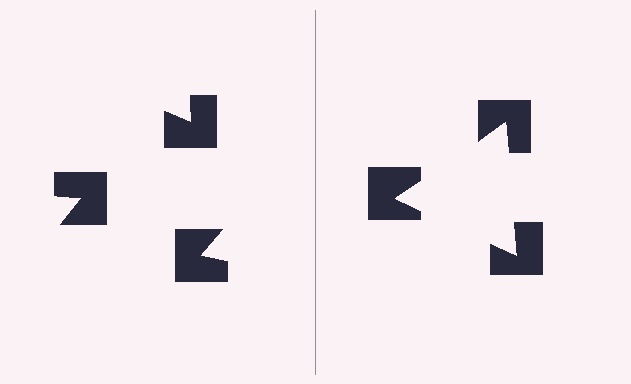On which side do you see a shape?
An illusory triangle appears on the right side. On the left side the wedge cuts are rotated, so no coherent shape forms.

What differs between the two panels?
The notched squares are positioned identically on both sides; only the wedge orientations differ. On the right they align to a triangle; on the left they are misaligned.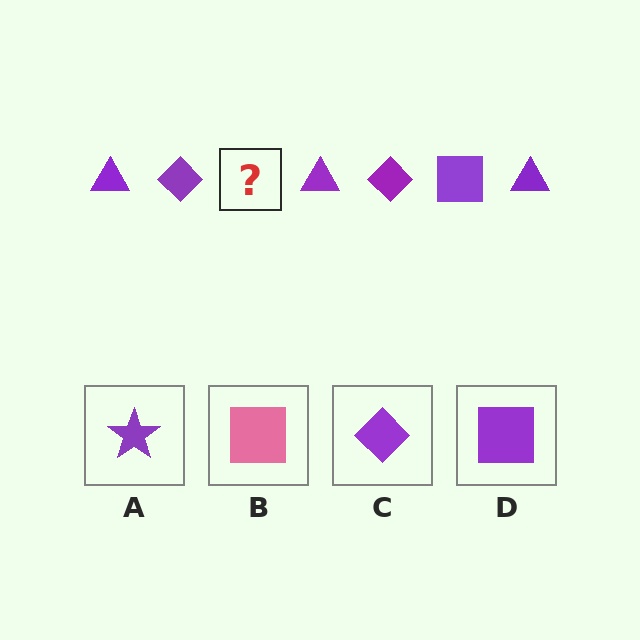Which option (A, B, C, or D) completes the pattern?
D.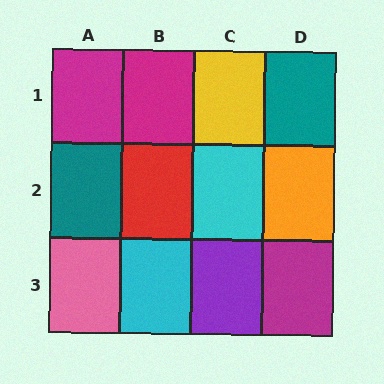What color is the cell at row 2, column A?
Teal.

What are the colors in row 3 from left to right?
Pink, cyan, purple, magenta.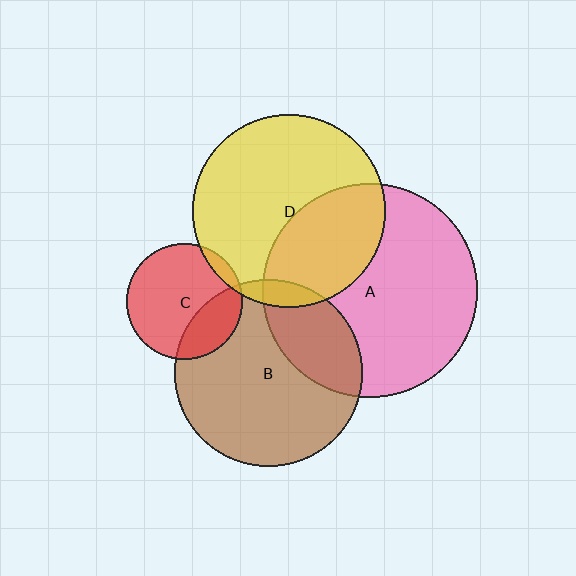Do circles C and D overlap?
Yes.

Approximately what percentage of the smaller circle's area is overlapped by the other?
Approximately 5%.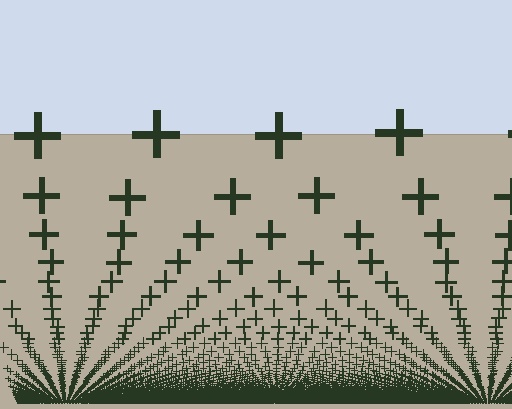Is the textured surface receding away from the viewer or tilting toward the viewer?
The surface appears to tilt toward the viewer. Texture elements get larger and sparser toward the top.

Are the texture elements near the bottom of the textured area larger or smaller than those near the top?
Smaller. The gradient is inverted — elements near the bottom are smaller and denser.